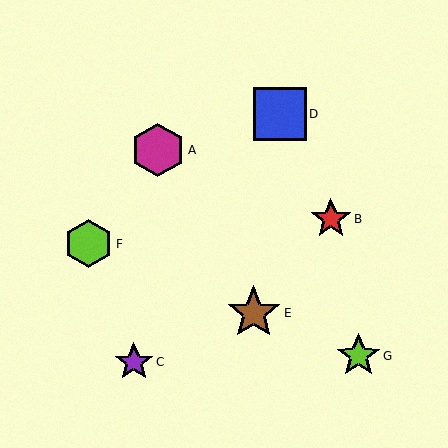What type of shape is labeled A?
Shape A is a magenta hexagon.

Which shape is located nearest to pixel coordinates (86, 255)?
The lime hexagon (labeled F) at (89, 244) is nearest to that location.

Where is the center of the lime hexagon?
The center of the lime hexagon is at (89, 244).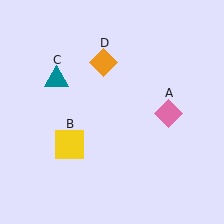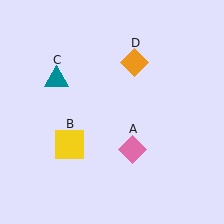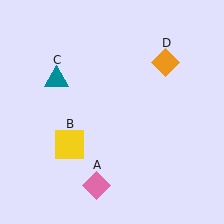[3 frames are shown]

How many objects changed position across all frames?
2 objects changed position: pink diamond (object A), orange diamond (object D).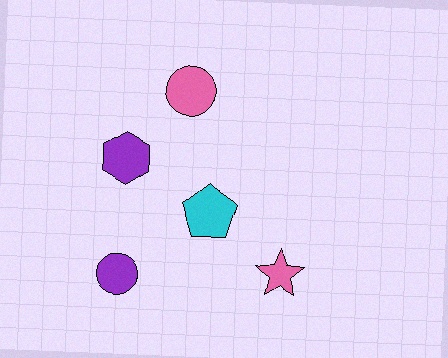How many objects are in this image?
There are 5 objects.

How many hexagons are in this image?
There is 1 hexagon.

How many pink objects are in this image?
There are 2 pink objects.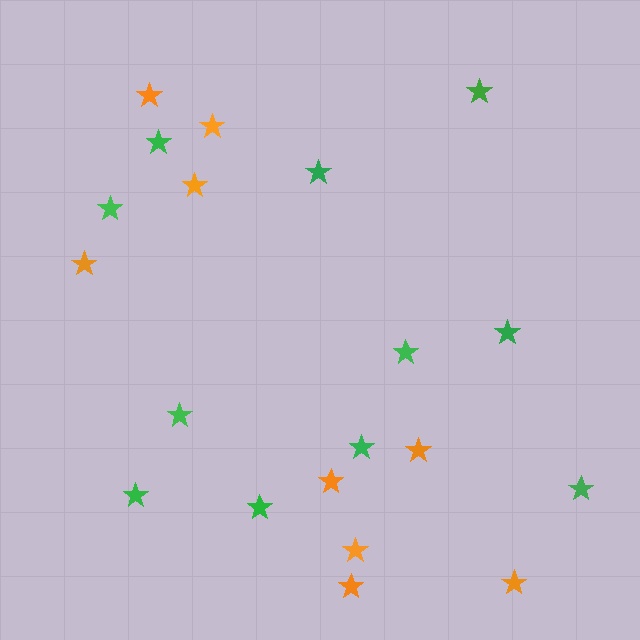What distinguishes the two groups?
There are 2 groups: one group of orange stars (9) and one group of green stars (11).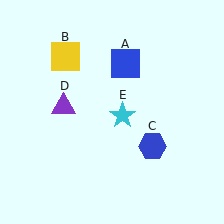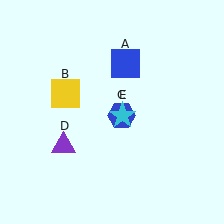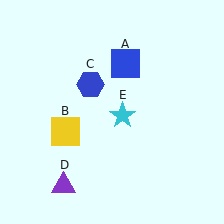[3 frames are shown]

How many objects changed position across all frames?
3 objects changed position: yellow square (object B), blue hexagon (object C), purple triangle (object D).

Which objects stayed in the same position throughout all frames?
Blue square (object A) and cyan star (object E) remained stationary.